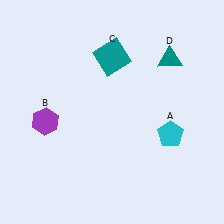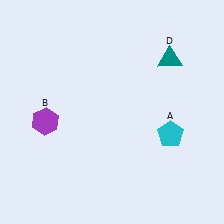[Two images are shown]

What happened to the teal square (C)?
The teal square (C) was removed in Image 2. It was in the top-left area of Image 1.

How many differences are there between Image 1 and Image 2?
There is 1 difference between the two images.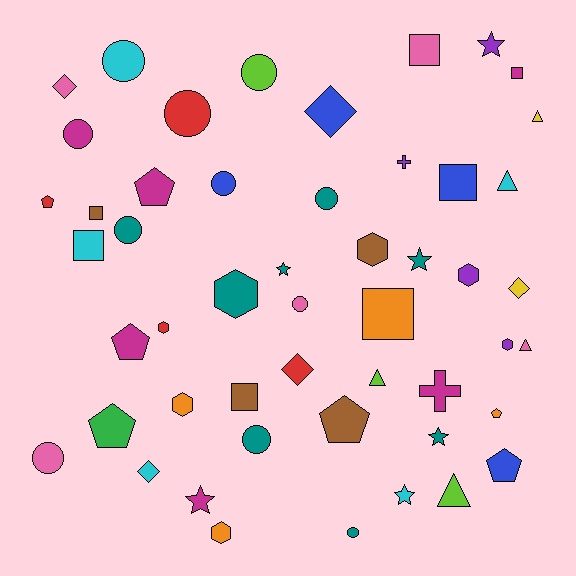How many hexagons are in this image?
There are 7 hexagons.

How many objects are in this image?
There are 50 objects.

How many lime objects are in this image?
There are 3 lime objects.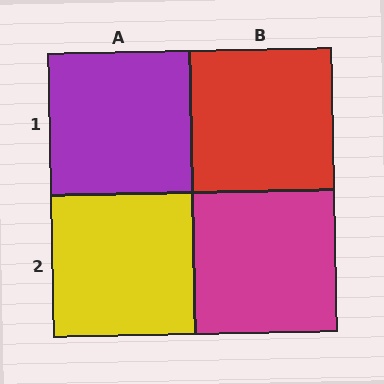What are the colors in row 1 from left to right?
Purple, red.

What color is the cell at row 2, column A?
Yellow.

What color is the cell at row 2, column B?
Magenta.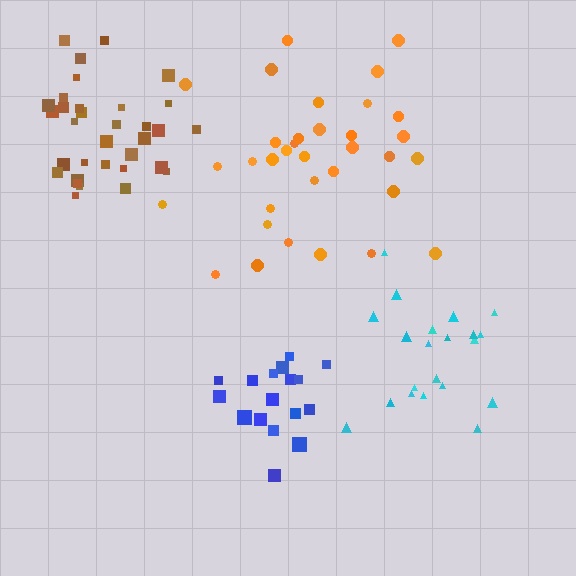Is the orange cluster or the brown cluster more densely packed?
Brown.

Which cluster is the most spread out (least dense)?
Orange.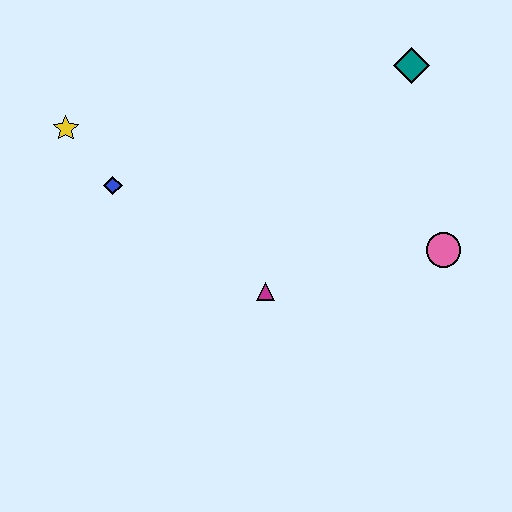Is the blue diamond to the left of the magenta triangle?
Yes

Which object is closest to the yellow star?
The blue diamond is closest to the yellow star.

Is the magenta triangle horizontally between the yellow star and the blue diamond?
No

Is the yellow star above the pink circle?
Yes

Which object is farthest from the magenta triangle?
The teal diamond is farthest from the magenta triangle.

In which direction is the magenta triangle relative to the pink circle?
The magenta triangle is to the left of the pink circle.